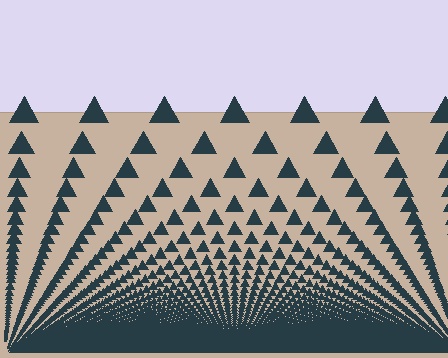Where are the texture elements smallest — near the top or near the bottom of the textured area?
Near the bottom.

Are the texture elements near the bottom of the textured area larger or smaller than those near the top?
Smaller. The gradient is inverted — elements near the bottom are smaller and denser.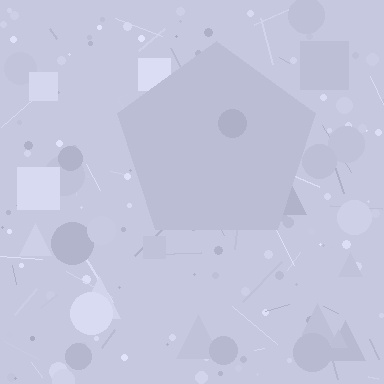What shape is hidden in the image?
A pentagon is hidden in the image.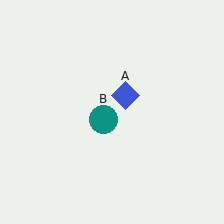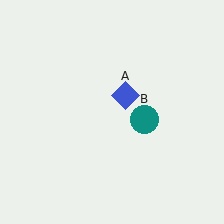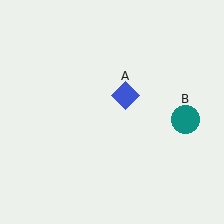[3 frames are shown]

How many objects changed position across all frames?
1 object changed position: teal circle (object B).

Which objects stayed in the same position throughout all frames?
Blue diamond (object A) remained stationary.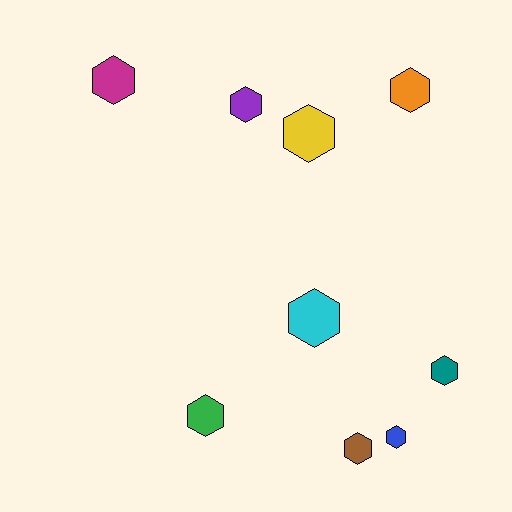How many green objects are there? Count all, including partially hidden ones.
There is 1 green object.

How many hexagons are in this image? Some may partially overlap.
There are 9 hexagons.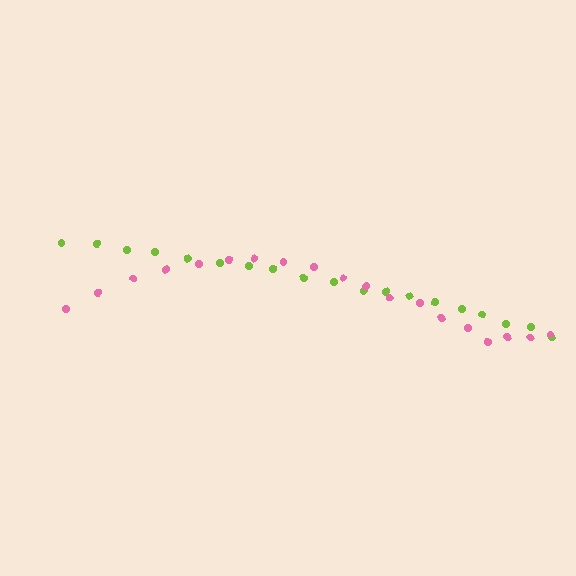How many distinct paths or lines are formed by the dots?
There are 2 distinct paths.